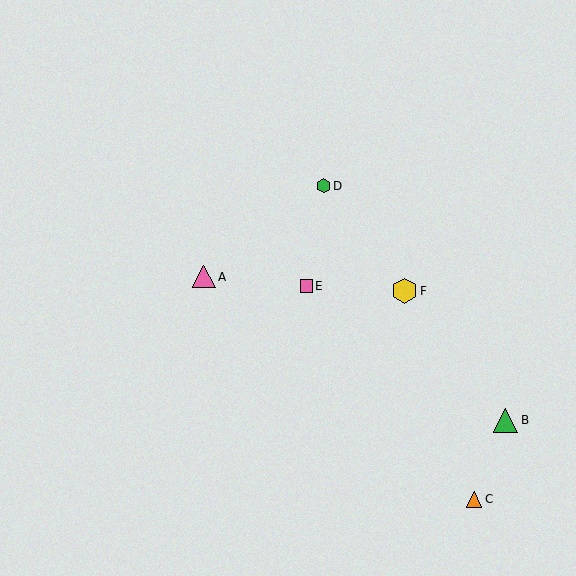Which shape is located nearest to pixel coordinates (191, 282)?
The pink triangle (labeled A) at (204, 277) is nearest to that location.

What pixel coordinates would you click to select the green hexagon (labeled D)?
Click at (323, 186) to select the green hexagon D.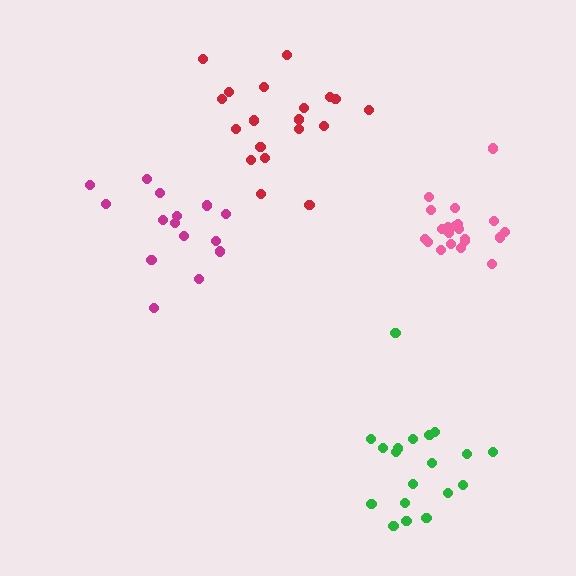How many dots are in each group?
Group 1: 21 dots, Group 2: 15 dots, Group 3: 19 dots, Group 4: 19 dots (74 total).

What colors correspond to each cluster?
The clusters are colored: pink, magenta, green, red.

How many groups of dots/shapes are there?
There are 4 groups.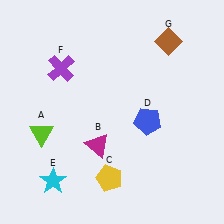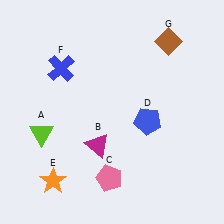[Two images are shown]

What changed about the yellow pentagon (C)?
In Image 1, C is yellow. In Image 2, it changed to pink.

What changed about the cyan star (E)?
In Image 1, E is cyan. In Image 2, it changed to orange.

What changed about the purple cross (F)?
In Image 1, F is purple. In Image 2, it changed to blue.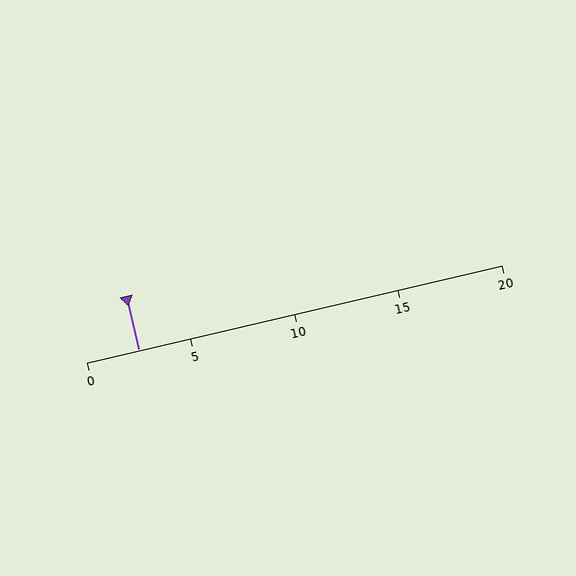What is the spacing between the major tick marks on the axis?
The major ticks are spaced 5 apart.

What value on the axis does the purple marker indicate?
The marker indicates approximately 2.5.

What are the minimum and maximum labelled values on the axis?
The axis runs from 0 to 20.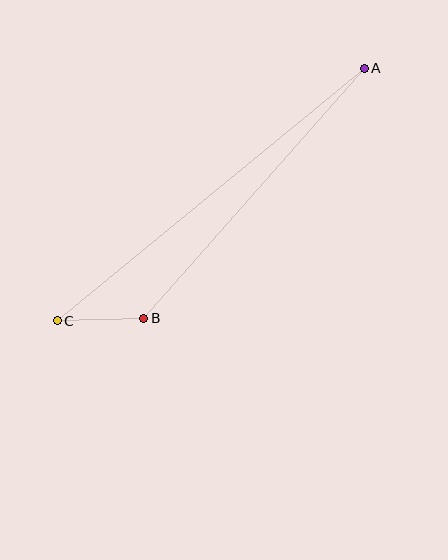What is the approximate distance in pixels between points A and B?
The distance between A and B is approximately 333 pixels.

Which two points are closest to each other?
Points B and C are closest to each other.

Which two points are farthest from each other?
Points A and C are farthest from each other.